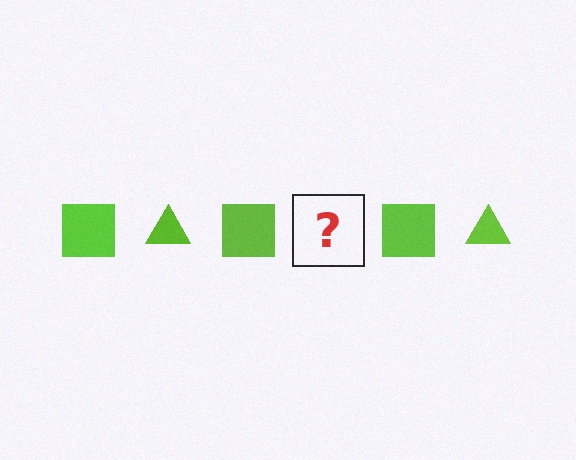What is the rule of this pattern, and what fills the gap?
The rule is that the pattern cycles through square, triangle shapes in lime. The gap should be filled with a lime triangle.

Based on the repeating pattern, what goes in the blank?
The blank should be a lime triangle.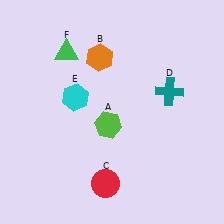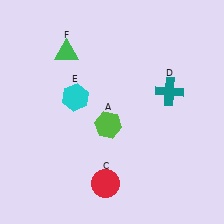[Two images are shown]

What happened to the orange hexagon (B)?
The orange hexagon (B) was removed in Image 2. It was in the top-left area of Image 1.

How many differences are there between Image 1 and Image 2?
There is 1 difference between the two images.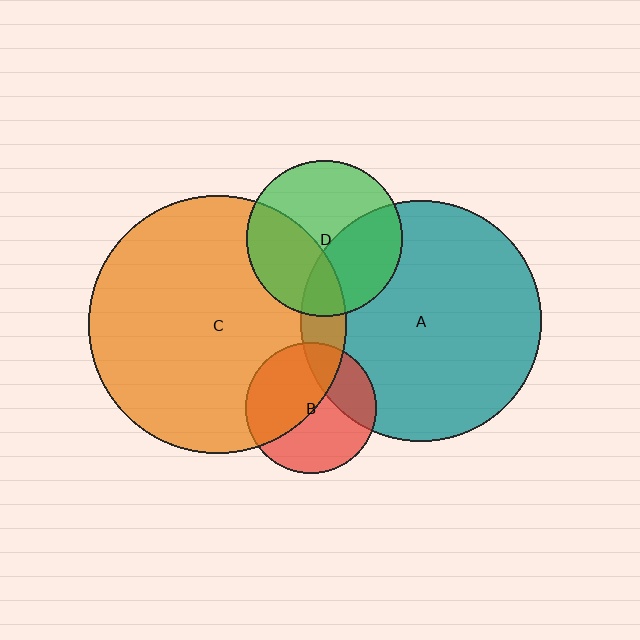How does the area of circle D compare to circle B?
Approximately 1.4 times.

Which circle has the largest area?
Circle C (orange).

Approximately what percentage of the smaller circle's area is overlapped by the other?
Approximately 50%.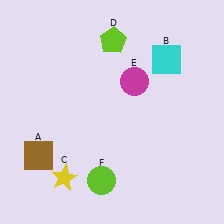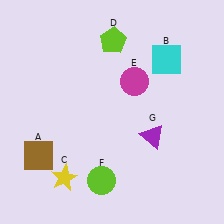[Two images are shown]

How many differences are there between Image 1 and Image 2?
There is 1 difference between the two images.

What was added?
A purple triangle (G) was added in Image 2.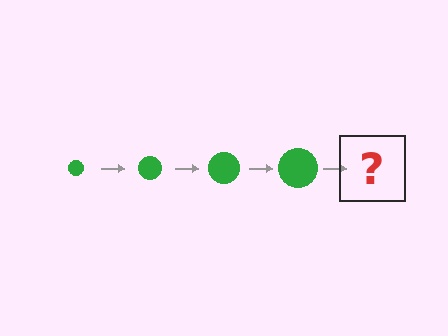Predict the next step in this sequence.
The next step is a green circle, larger than the previous one.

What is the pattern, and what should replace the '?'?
The pattern is that the circle gets progressively larger each step. The '?' should be a green circle, larger than the previous one.